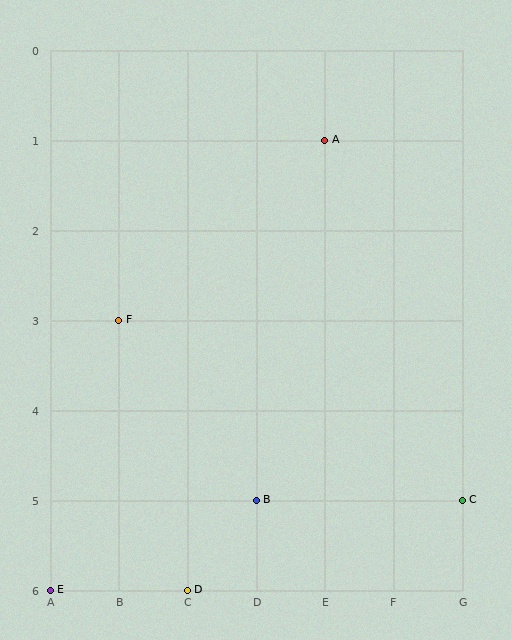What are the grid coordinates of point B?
Point B is at grid coordinates (D, 5).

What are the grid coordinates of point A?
Point A is at grid coordinates (E, 1).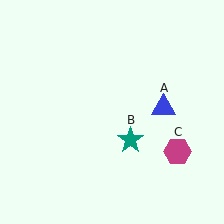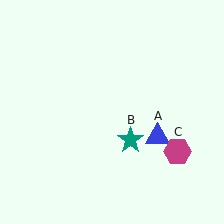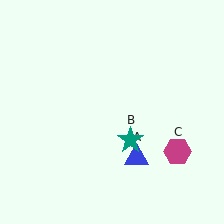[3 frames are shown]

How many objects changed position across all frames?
1 object changed position: blue triangle (object A).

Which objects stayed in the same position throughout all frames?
Teal star (object B) and magenta hexagon (object C) remained stationary.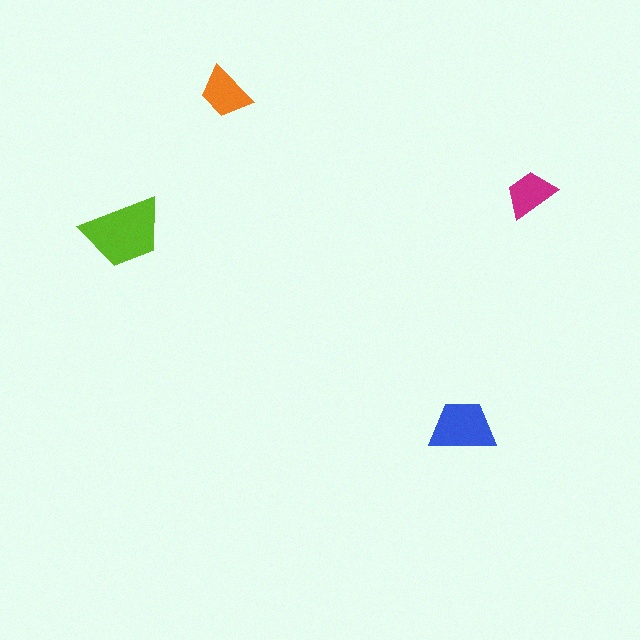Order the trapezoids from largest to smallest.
the lime one, the blue one, the orange one, the magenta one.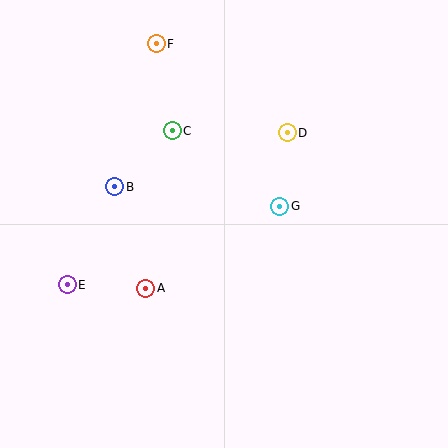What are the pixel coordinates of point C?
Point C is at (172, 131).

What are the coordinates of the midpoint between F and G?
The midpoint between F and G is at (218, 125).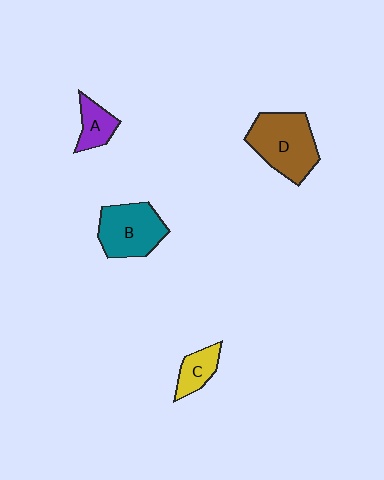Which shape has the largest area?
Shape D (brown).